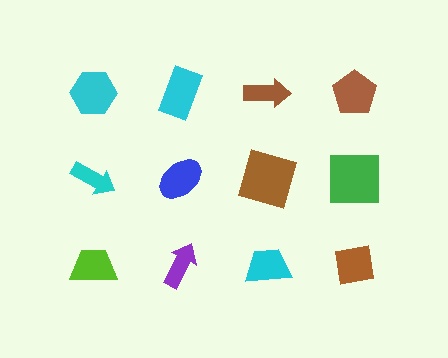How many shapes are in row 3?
4 shapes.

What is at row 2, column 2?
A blue ellipse.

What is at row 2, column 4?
A green square.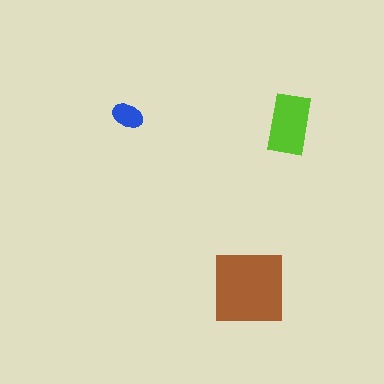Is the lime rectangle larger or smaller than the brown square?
Smaller.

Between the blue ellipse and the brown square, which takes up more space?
The brown square.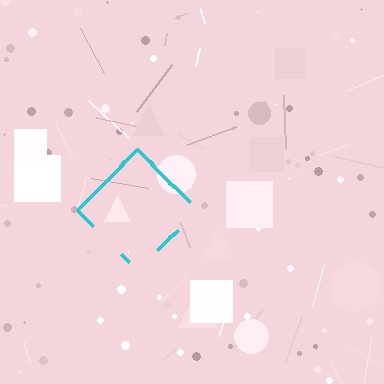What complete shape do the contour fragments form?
The contour fragments form a diamond.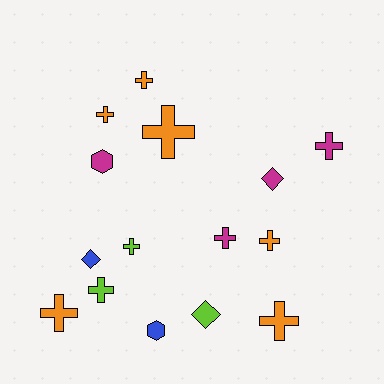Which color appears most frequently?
Orange, with 6 objects.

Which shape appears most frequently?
Cross, with 10 objects.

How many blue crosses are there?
There are no blue crosses.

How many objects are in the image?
There are 15 objects.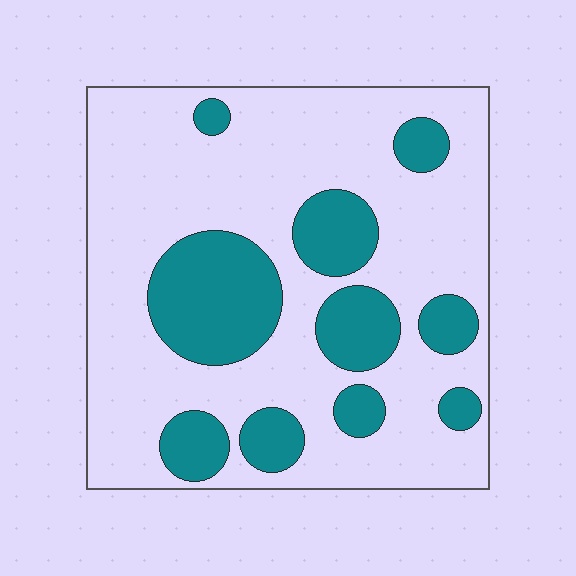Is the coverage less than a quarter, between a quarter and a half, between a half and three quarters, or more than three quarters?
Between a quarter and a half.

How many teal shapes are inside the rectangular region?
10.